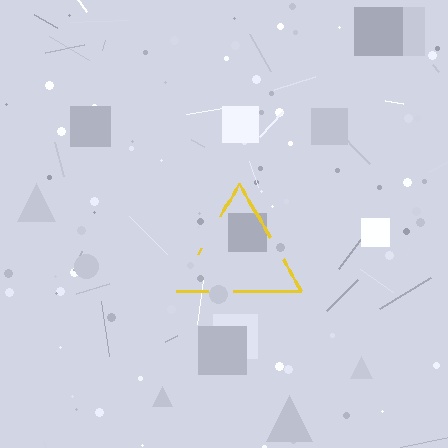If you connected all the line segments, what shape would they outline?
They would outline a triangle.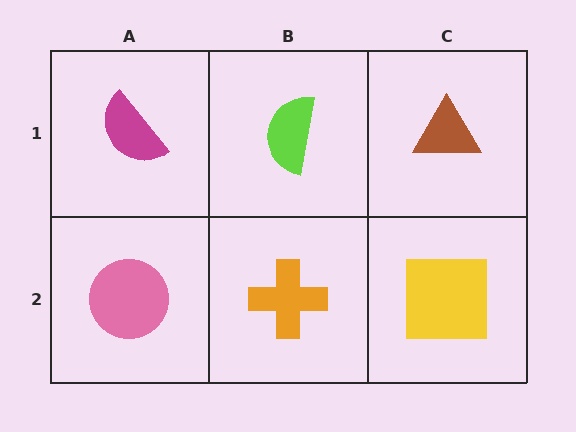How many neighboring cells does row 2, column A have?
2.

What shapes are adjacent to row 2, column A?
A magenta semicircle (row 1, column A), an orange cross (row 2, column B).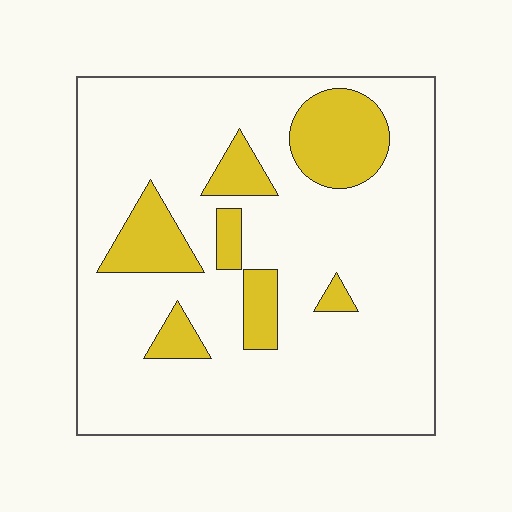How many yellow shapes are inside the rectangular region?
7.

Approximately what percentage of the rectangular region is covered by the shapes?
Approximately 20%.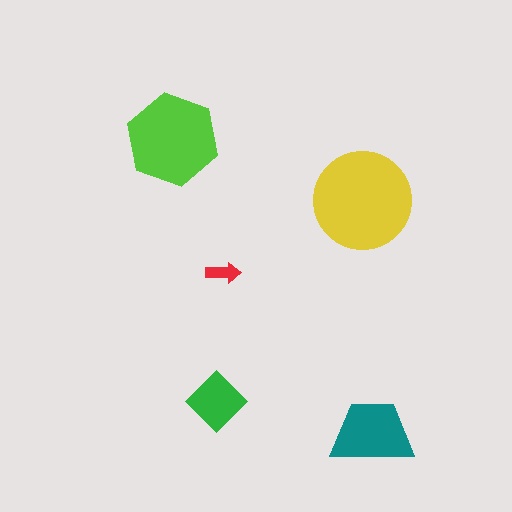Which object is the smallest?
The red arrow.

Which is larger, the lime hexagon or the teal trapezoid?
The lime hexagon.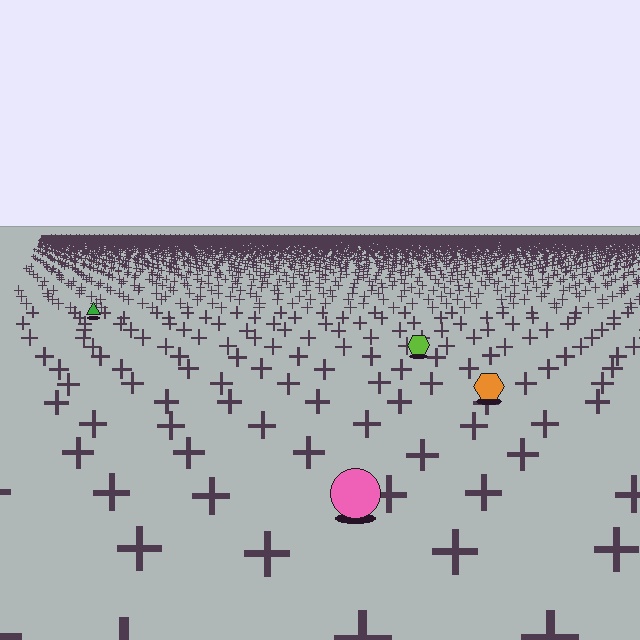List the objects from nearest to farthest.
From nearest to farthest: the pink circle, the orange hexagon, the lime hexagon, the green triangle.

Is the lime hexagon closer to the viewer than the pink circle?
No. The pink circle is closer — you can tell from the texture gradient: the ground texture is coarser near it.